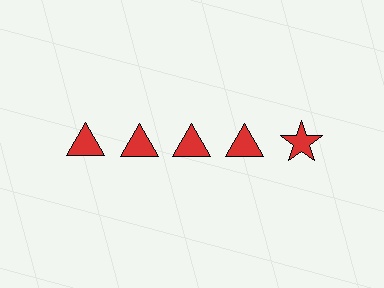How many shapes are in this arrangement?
There are 5 shapes arranged in a grid pattern.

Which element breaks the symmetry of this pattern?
The red star in the top row, rightmost column breaks the symmetry. All other shapes are red triangles.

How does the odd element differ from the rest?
It has a different shape: star instead of triangle.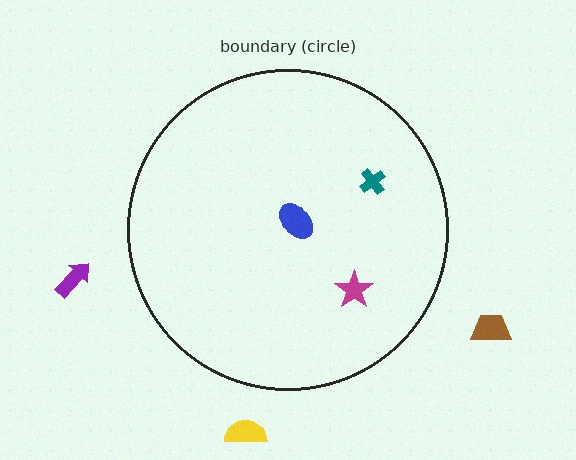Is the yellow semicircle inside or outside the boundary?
Outside.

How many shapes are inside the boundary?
3 inside, 3 outside.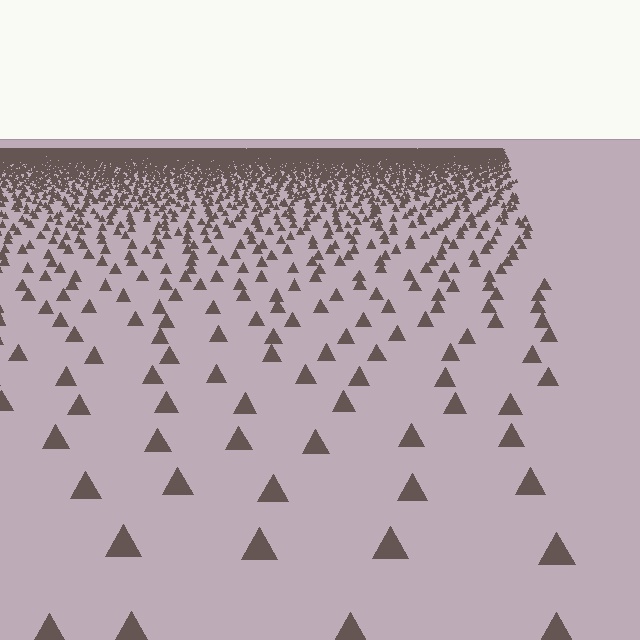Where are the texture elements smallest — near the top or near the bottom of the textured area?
Near the top.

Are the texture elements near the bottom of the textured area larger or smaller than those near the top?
Larger. Near the bottom, elements are closer to the viewer and appear at a bigger on-screen size.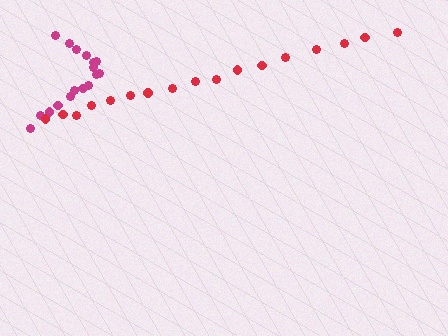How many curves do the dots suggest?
There are 2 distinct paths.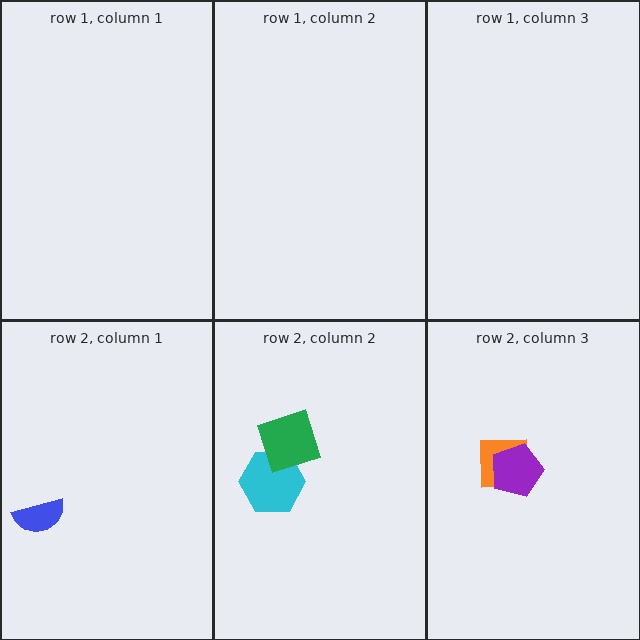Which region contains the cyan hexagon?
The row 2, column 2 region.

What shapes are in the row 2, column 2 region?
The cyan hexagon, the green square.